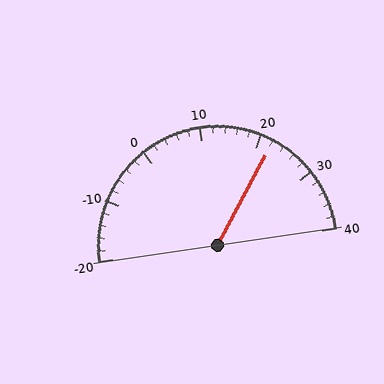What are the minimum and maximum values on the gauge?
The gauge ranges from -20 to 40.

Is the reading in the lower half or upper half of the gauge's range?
The reading is in the upper half of the range (-20 to 40).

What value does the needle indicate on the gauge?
The needle indicates approximately 22.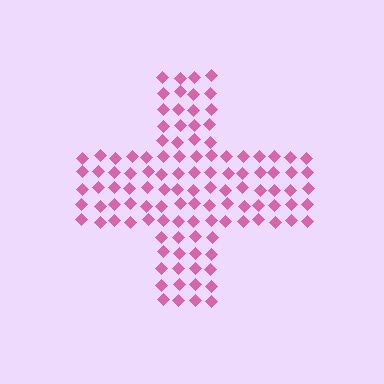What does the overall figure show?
The overall figure shows a cross.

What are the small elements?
The small elements are diamonds.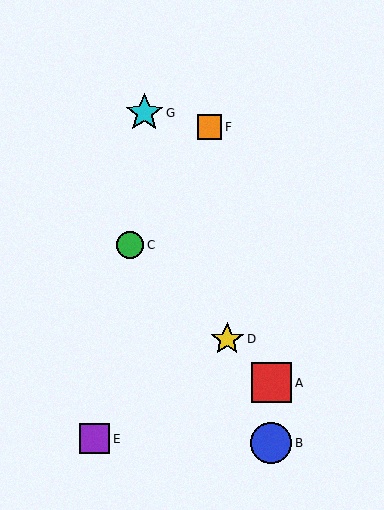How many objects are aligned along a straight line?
3 objects (A, C, D) are aligned along a straight line.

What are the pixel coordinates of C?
Object C is at (130, 245).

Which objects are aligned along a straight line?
Objects A, C, D are aligned along a straight line.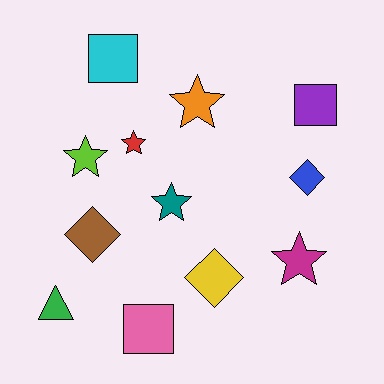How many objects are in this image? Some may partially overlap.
There are 12 objects.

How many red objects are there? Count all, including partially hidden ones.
There is 1 red object.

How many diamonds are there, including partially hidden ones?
There are 3 diamonds.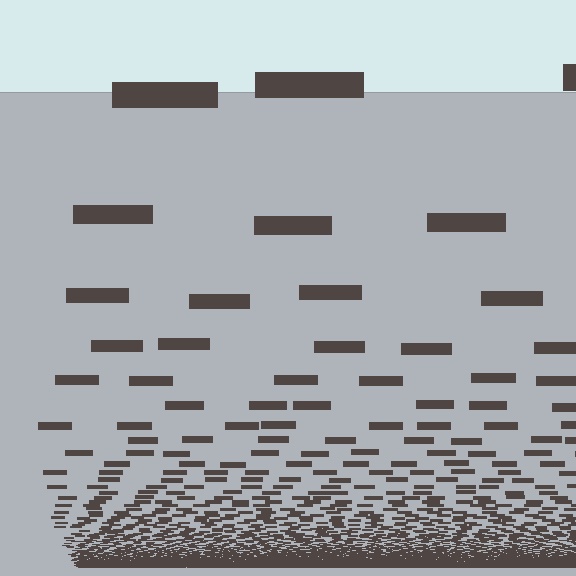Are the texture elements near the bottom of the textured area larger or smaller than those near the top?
Smaller. The gradient is inverted — elements near the bottom are smaller and denser.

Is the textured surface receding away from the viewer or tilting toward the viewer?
The surface appears to tilt toward the viewer. Texture elements get larger and sparser toward the top.